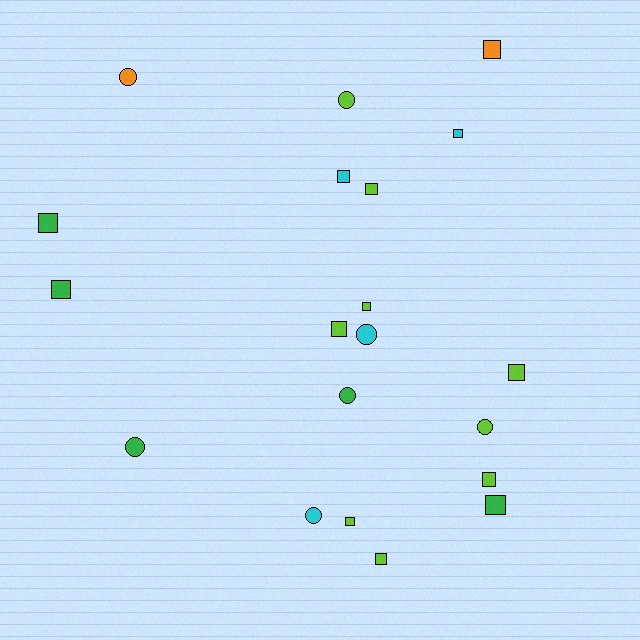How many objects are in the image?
There are 20 objects.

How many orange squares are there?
There is 1 orange square.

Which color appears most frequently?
Lime, with 9 objects.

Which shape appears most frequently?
Square, with 13 objects.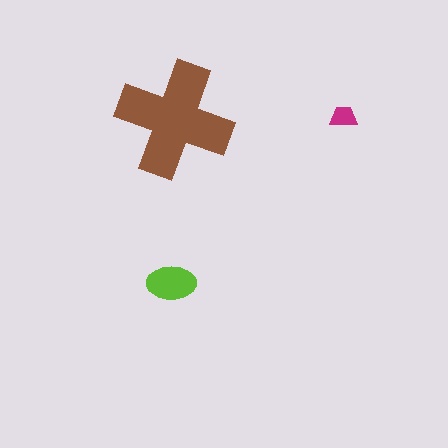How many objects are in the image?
There are 3 objects in the image.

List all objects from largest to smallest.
The brown cross, the lime ellipse, the magenta trapezoid.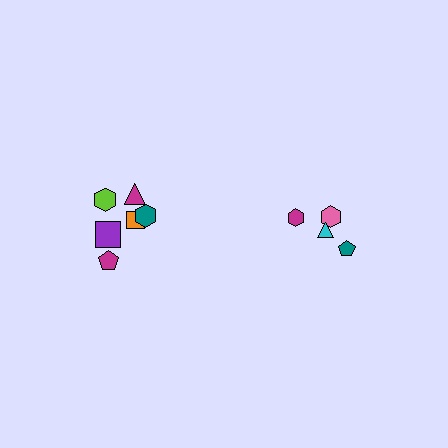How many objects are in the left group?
There are 6 objects.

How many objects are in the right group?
There are 4 objects.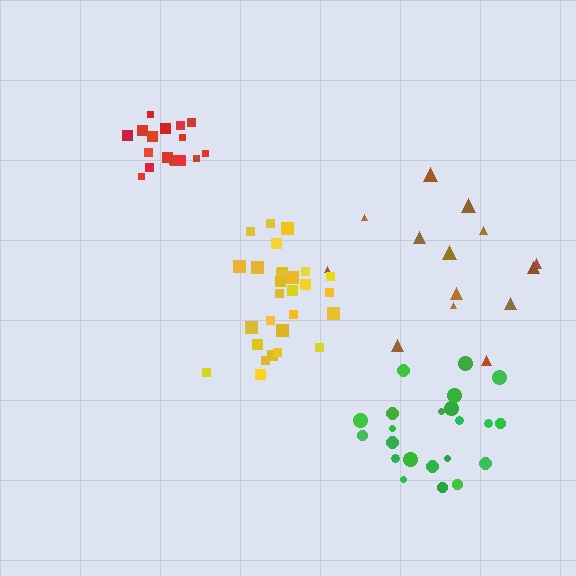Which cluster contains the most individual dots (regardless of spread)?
Yellow (29).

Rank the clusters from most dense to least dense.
red, green, yellow, brown.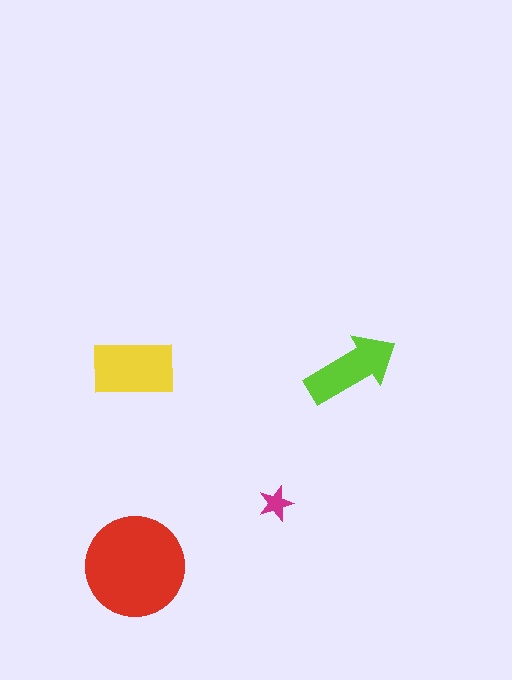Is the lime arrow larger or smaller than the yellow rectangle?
Smaller.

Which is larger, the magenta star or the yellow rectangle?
The yellow rectangle.